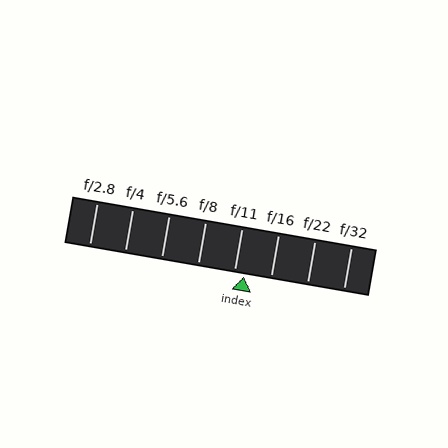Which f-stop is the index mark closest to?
The index mark is closest to f/11.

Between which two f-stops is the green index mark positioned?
The index mark is between f/11 and f/16.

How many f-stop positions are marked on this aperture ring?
There are 8 f-stop positions marked.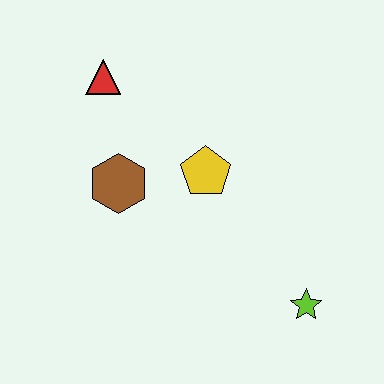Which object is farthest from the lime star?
The red triangle is farthest from the lime star.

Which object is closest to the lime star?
The yellow pentagon is closest to the lime star.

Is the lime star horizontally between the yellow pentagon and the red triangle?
No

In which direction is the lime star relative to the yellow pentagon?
The lime star is below the yellow pentagon.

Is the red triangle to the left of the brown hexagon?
Yes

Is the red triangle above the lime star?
Yes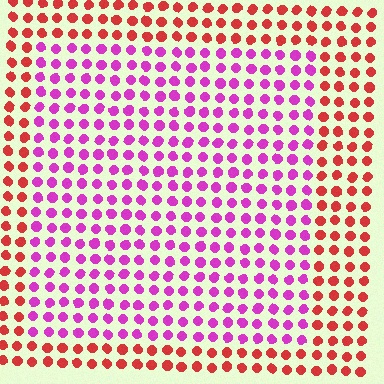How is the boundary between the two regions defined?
The boundary is defined purely by a slight shift in hue (about 53 degrees). Spacing, size, and orientation are identical on both sides.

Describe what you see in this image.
The image is filled with small red elements in a uniform arrangement. A rectangle-shaped region is visible where the elements are tinted to a slightly different hue, forming a subtle color boundary.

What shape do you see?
I see a rectangle.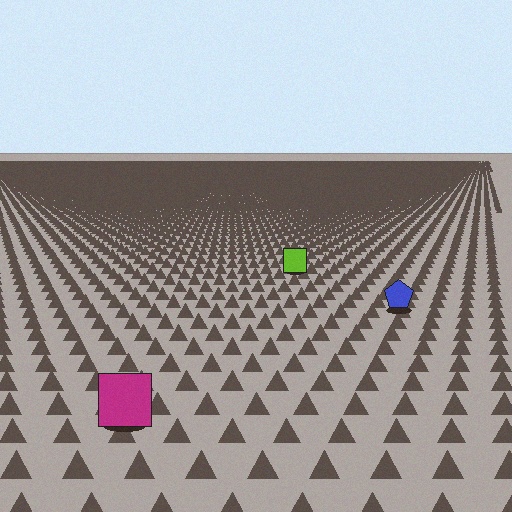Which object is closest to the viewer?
The magenta square is closest. The texture marks near it are larger and more spread out.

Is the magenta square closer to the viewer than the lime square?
Yes. The magenta square is closer — you can tell from the texture gradient: the ground texture is coarser near it.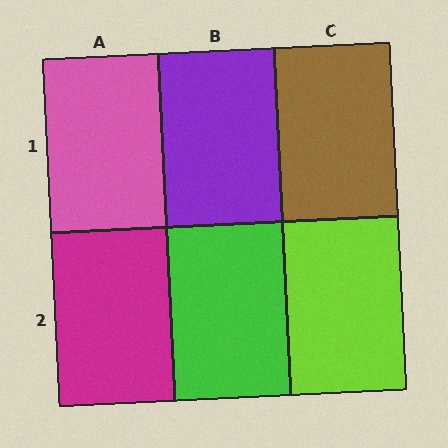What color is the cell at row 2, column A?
Magenta.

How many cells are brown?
1 cell is brown.